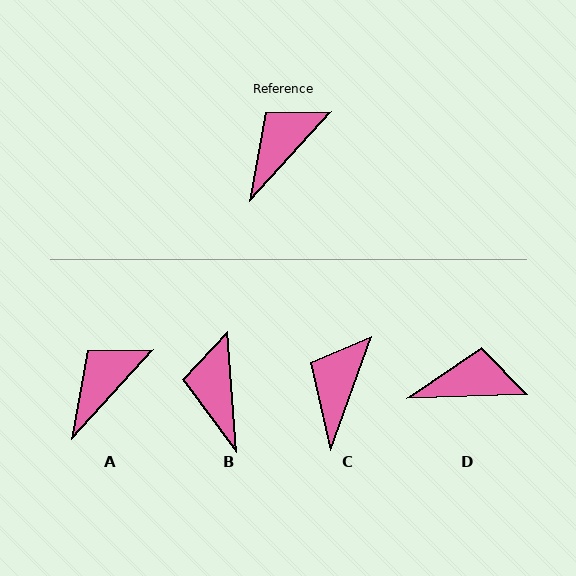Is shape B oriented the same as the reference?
No, it is off by about 46 degrees.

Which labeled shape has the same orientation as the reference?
A.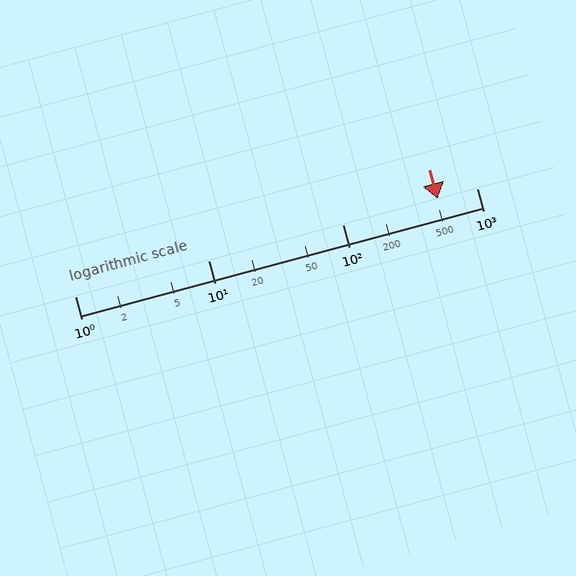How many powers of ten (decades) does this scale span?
The scale spans 3 decades, from 1 to 1000.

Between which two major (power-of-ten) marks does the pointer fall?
The pointer is between 100 and 1000.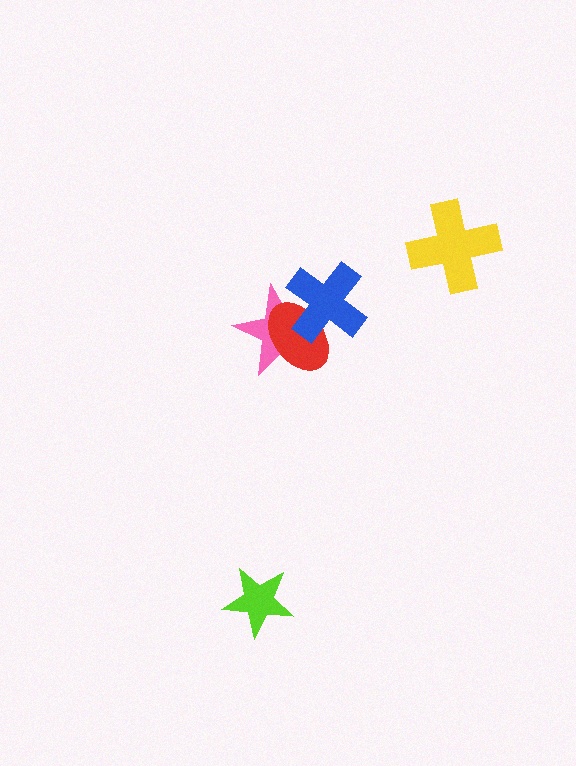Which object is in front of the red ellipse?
The blue cross is in front of the red ellipse.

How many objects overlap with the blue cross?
2 objects overlap with the blue cross.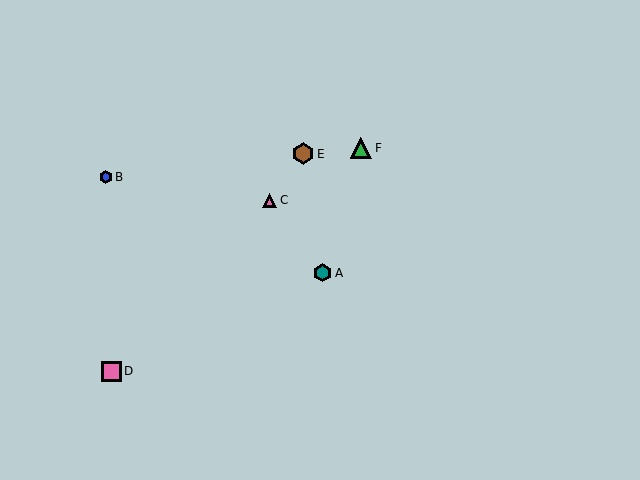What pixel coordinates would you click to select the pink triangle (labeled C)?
Click at (270, 200) to select the pink triangle C.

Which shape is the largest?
The brown hexagon (labeled E) is the largest.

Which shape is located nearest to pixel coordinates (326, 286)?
The teal hexagon (labeled A) at (323, 273) is nearest to that location.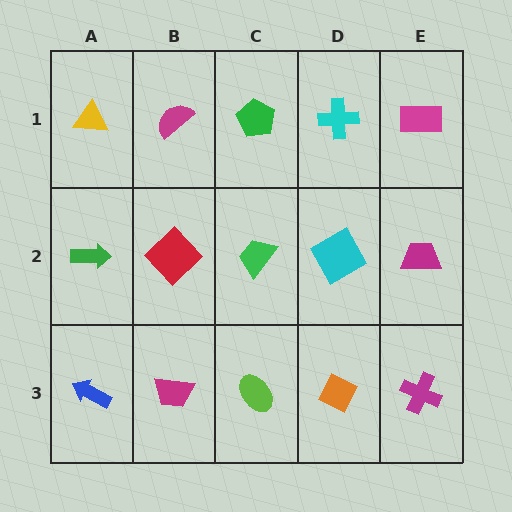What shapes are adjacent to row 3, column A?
A green arrow (row 2, column A), a magenta trapezoid (row 3, column B).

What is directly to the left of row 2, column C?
A red diamond.